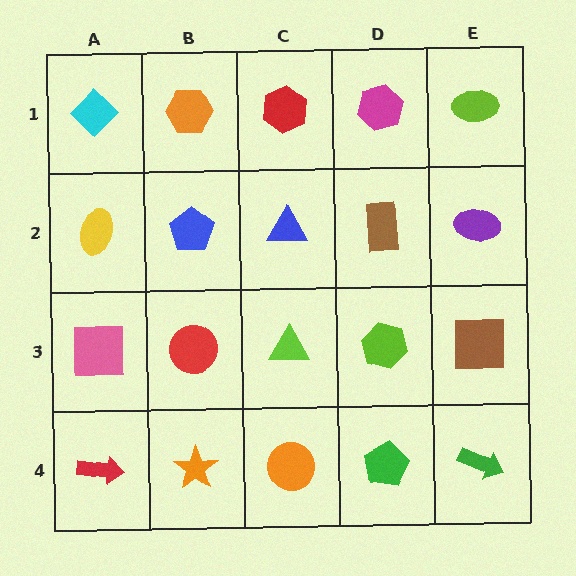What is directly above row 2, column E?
A lime ellipse.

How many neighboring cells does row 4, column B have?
3.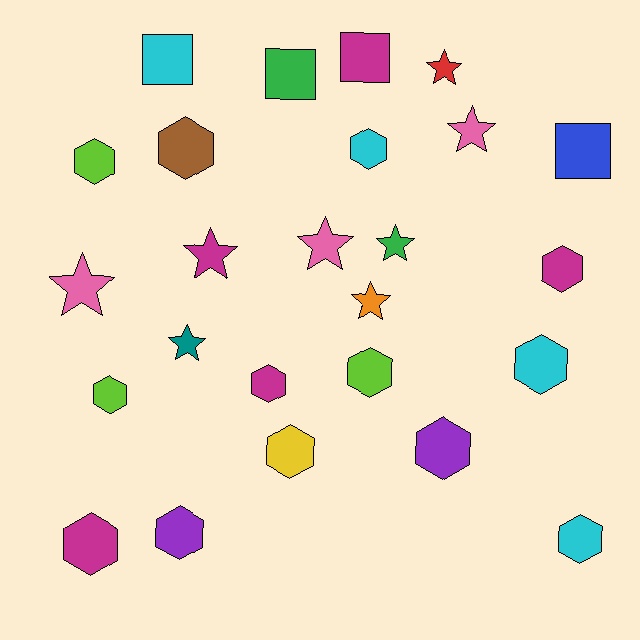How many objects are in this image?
There are 25 objects.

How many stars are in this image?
There are 8 stars.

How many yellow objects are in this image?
There is 1 yellow object.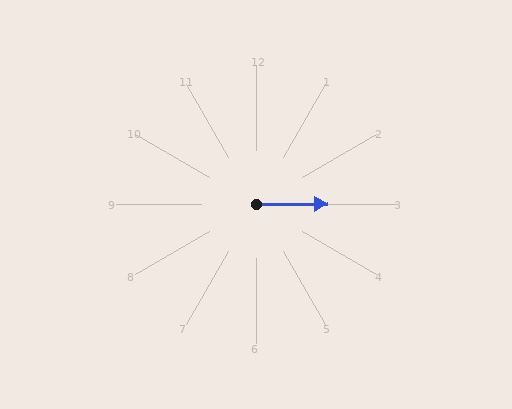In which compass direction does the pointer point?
East.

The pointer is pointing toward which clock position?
Roughly 3 o'clock.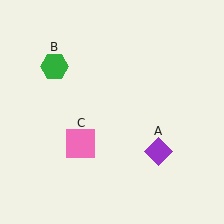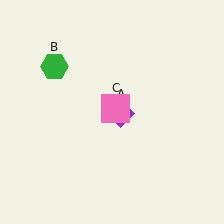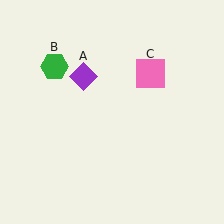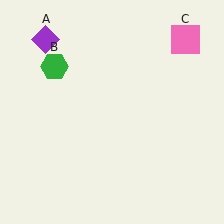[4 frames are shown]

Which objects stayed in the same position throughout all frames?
Green hexagon (object B) remained stationary.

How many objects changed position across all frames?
2 objects changed position: purple diamond (object A), pink square (object C).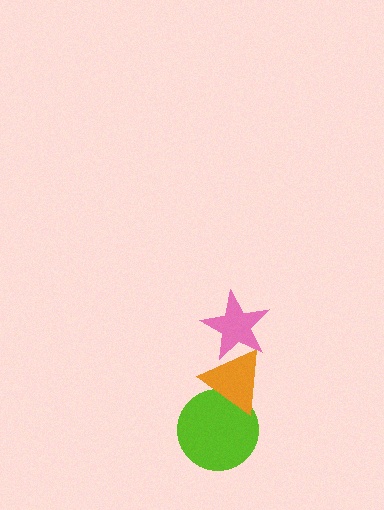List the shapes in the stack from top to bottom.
From top to bottom: the pink star, the orange triangle, the lime circle.